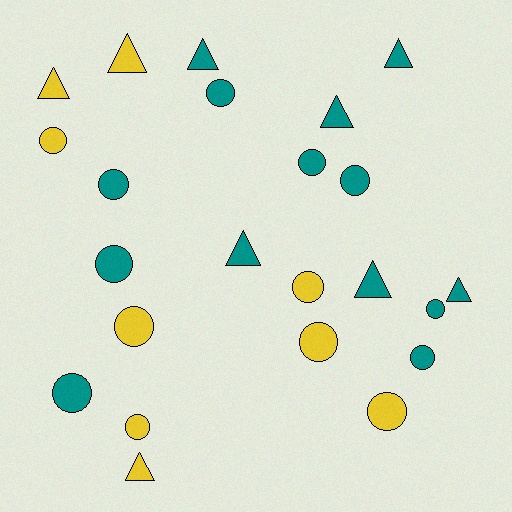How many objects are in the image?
There are 23 objects.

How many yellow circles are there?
There are 6 yellow circles.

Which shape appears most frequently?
Circle, with 14 objects.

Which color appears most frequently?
Teal, with 14 objects.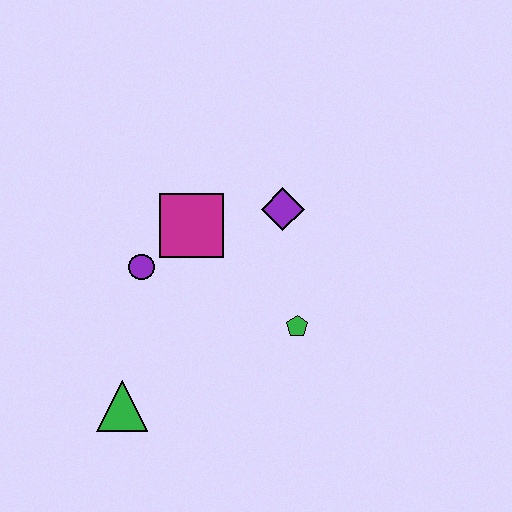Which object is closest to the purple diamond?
The magenta square is closest to the purple diamond.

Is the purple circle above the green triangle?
Yes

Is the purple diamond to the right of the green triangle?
Yes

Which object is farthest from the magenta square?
The green triangle is farthest from the magenta square.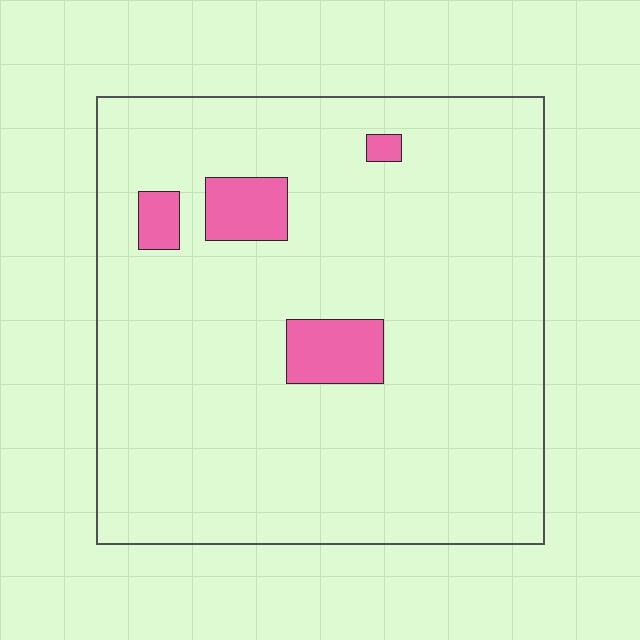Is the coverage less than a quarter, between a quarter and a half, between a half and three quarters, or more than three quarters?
Less than a quarter.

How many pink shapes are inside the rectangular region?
4.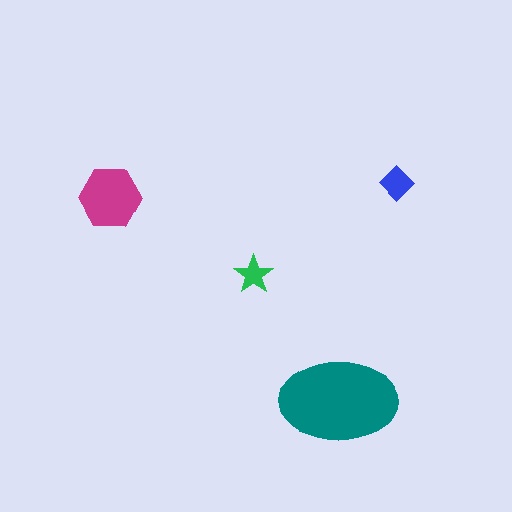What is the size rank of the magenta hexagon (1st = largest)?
2nd.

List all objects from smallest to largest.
The green star, the blue diamond, the magenta hexagon, the teal ellipse.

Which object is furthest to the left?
The magenta hexagon is leftmost.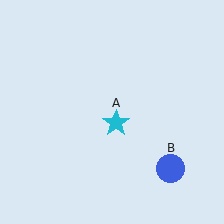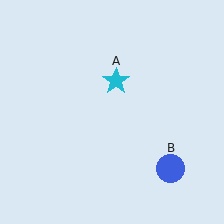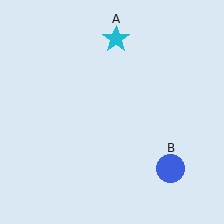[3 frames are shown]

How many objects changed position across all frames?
1 object changed position: cyan star (object A).